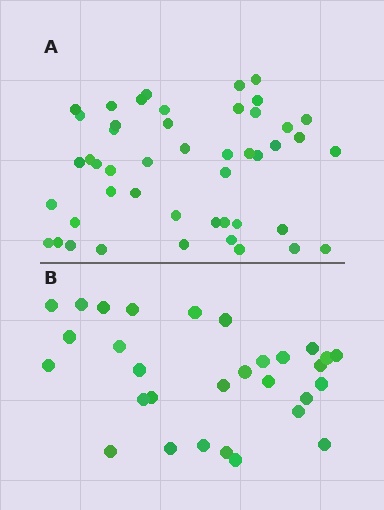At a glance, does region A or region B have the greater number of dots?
Region A (the top region) has more dots.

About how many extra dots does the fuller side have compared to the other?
Region A has approximately 15 more dots than region B.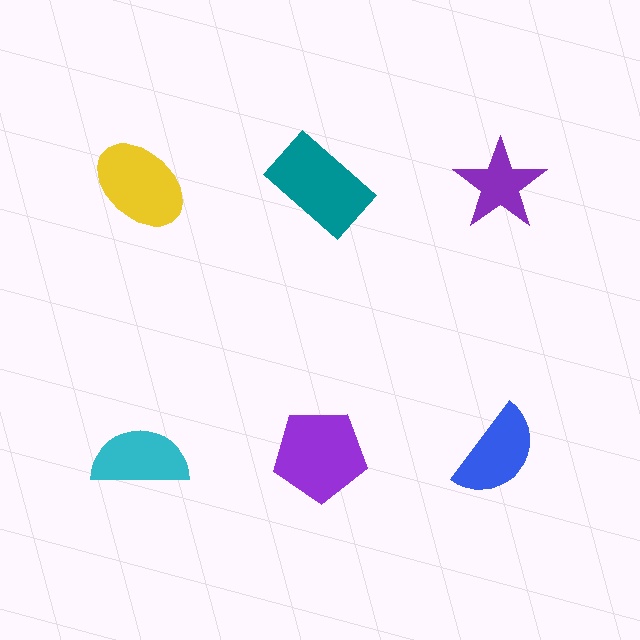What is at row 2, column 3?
A blue semicircle.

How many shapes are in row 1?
3 shapes.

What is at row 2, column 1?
A cyan semicircle.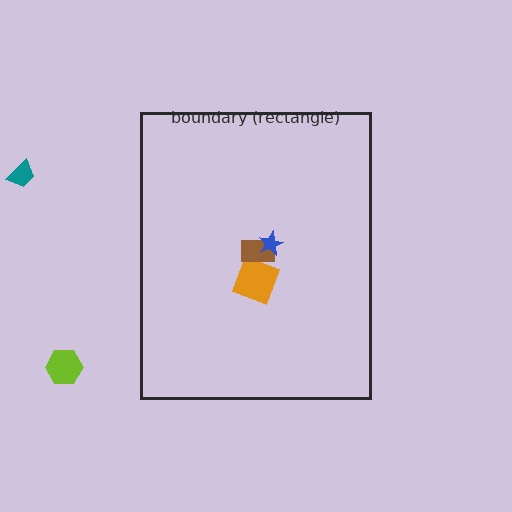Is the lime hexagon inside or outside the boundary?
Outside.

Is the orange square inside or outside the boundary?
Inside.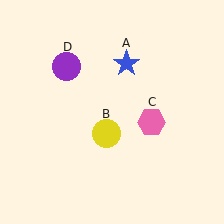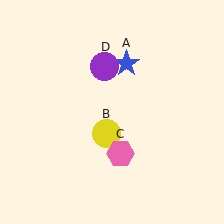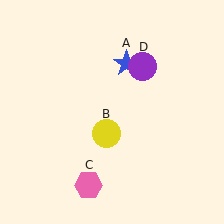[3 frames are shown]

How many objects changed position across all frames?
2 objects changed position: pink hexagon (object C), purple circle (object D).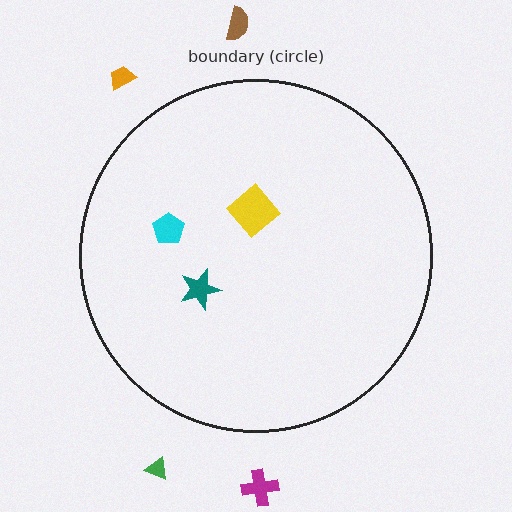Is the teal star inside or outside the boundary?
Inside.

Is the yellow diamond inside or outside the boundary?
Inside.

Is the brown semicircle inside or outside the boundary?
Outside.